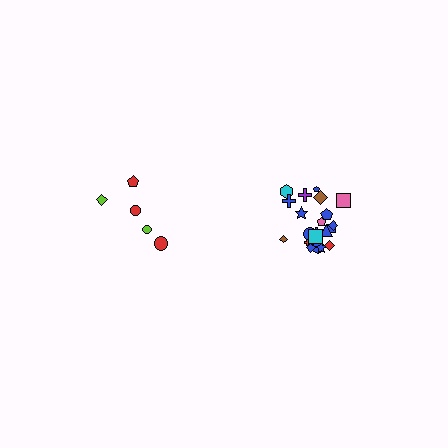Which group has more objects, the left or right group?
The right group.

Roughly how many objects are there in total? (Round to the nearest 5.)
Roughly 25 objects in total.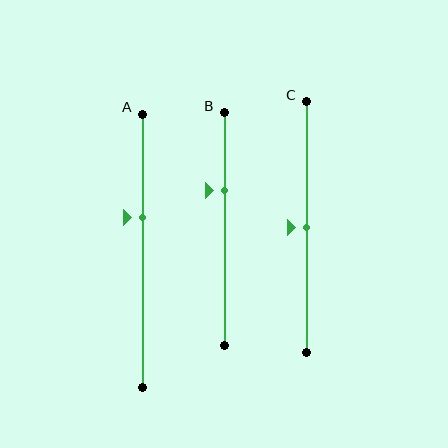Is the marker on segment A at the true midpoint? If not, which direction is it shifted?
No, the marker on segment A is shifted upward by about 12% of the segment length.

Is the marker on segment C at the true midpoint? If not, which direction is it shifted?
Yes, the marker on segment C is at the true midpoint.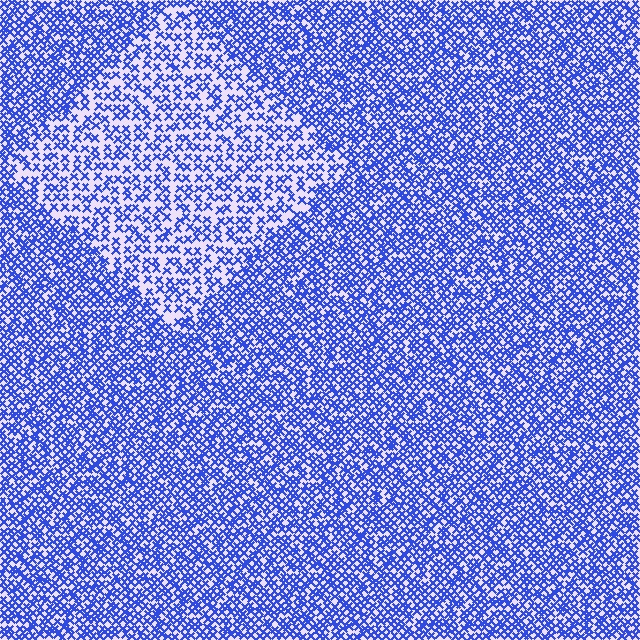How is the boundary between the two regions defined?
The boundary is defined by a change in element density (approximately 1.8x ratio). All elements are the same color, size, and shape.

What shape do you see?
I see a diamond.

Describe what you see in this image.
The image contains small blue elements arranged at two different densities. A diamond-shaped region is visible where the elements are less densely packed than the surrounding area.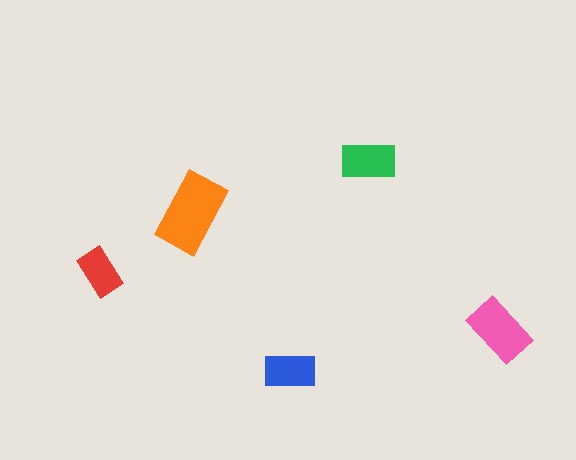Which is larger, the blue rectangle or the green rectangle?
The green one.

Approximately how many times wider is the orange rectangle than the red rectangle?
About 1.5 times wider.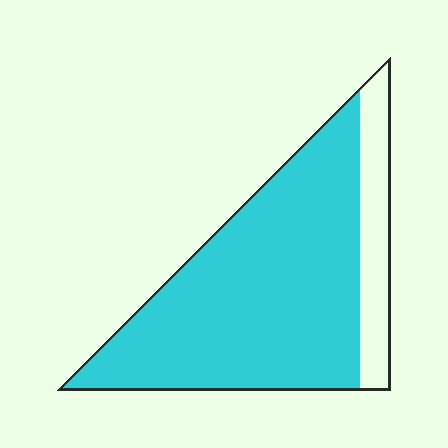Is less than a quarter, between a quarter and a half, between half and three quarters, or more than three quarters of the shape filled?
More than three quarters.